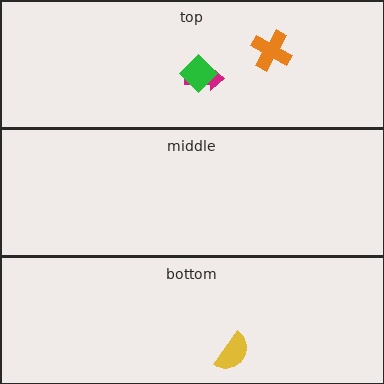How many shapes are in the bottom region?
1.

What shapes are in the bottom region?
The yellow semicircle.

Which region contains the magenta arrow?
The top region.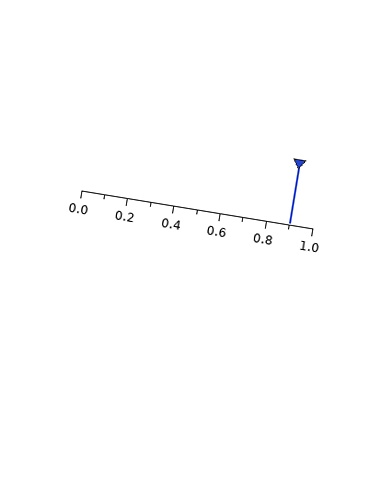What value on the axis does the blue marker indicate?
The marker indicates approximately 0.9.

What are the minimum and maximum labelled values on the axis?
The axis runs from 0.0 to 1.0.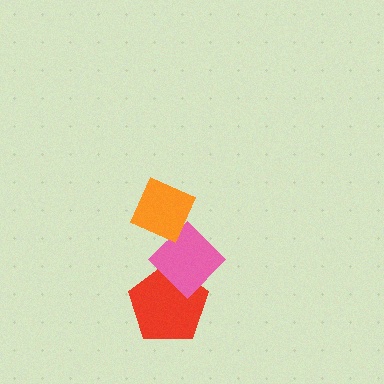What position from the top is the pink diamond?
The pink diamond is 2nd from the top.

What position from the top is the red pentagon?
The red pentagon is 3rd from the top.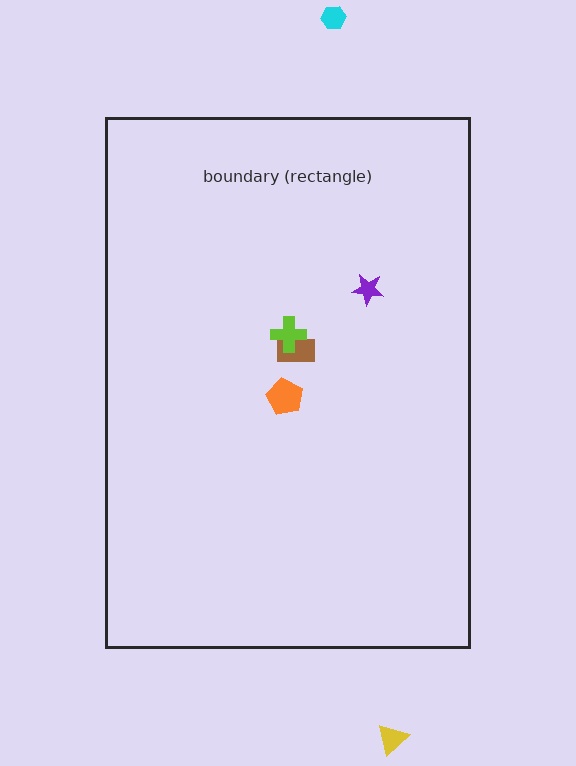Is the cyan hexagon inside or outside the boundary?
Outside.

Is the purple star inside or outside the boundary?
Inside.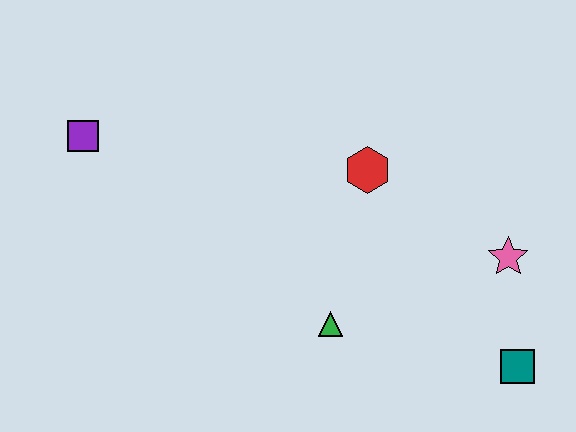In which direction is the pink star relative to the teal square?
The pink star is above the teal square.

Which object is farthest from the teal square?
The purple square is farthest from the teal square.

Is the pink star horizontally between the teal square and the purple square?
Yes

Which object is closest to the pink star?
The teal square is closest to the pink star.